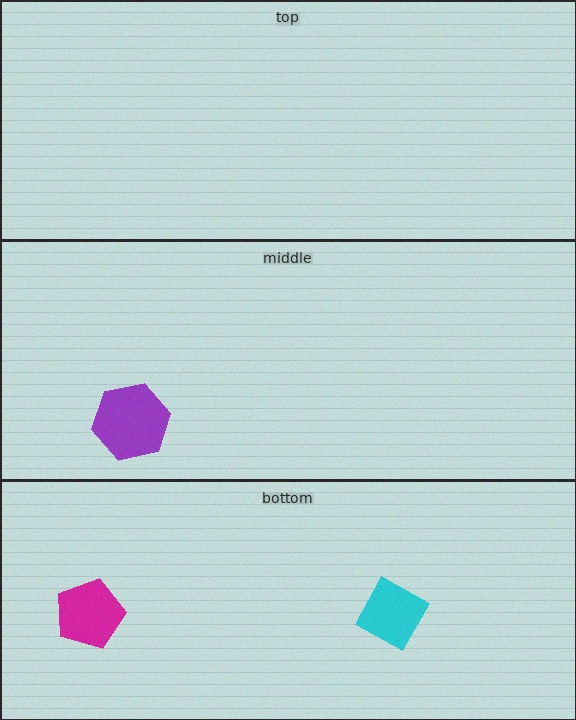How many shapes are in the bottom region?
2.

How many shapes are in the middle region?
1.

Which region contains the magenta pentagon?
The bottom region.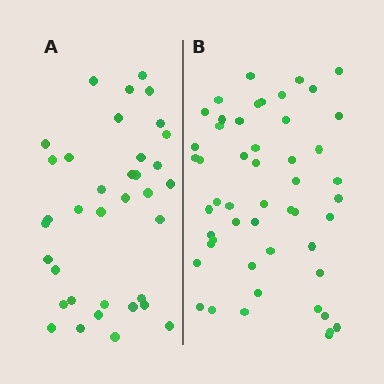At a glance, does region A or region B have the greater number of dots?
Region B (the right region) has more dots.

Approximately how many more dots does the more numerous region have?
Region B has approximately 15 more dots than region A.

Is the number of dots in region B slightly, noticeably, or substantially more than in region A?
Region B has noticeably more, but not dramatically so. The ratio is roughly 1.4 to 1.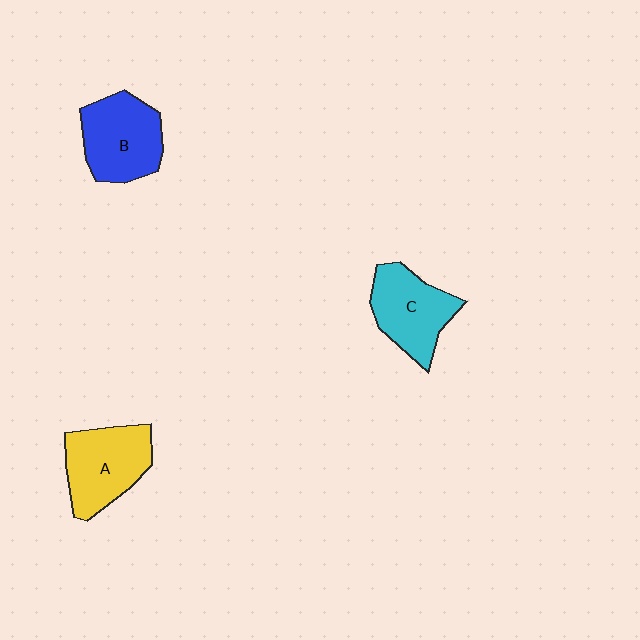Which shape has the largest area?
Shape A (yellow).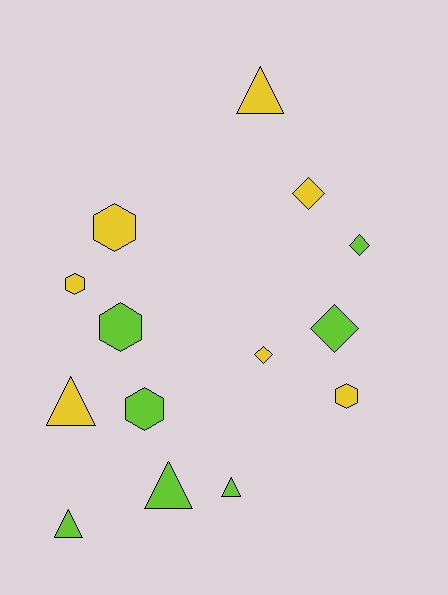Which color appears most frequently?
Lime, with 7 objects.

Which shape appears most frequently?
Hexagon, with 5 objects.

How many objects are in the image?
There are 14 objects.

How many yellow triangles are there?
There are 2 yellow triangles.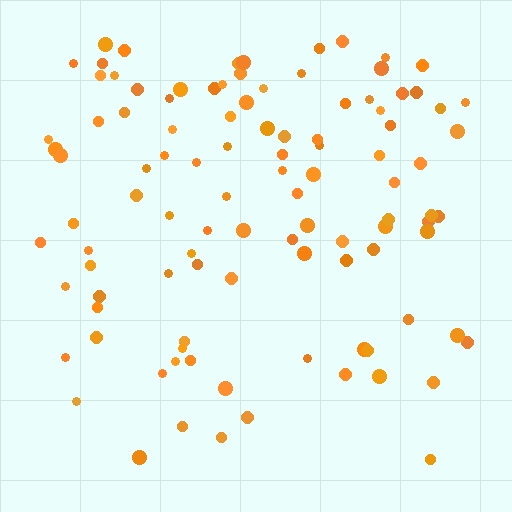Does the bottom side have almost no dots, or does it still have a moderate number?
Still a moderate number, just noticeably fewer than the top.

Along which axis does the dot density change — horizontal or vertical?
Vertical.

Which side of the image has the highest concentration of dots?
The top.